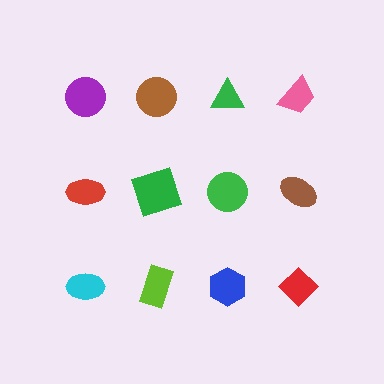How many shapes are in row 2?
4 shapes.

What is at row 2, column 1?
A red ellipse.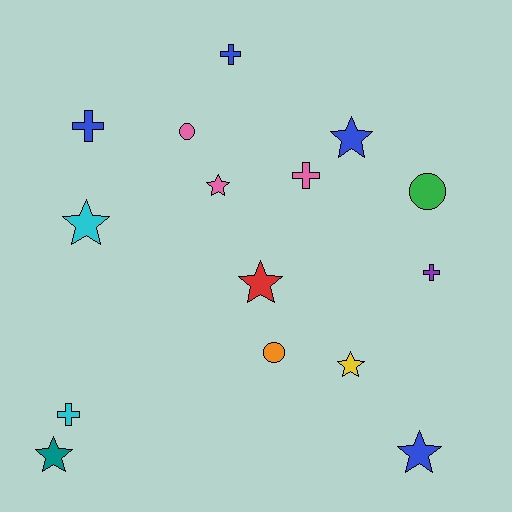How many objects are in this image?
There are 15 objects.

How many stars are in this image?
There are 7 stars.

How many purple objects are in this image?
There is 1 purple object.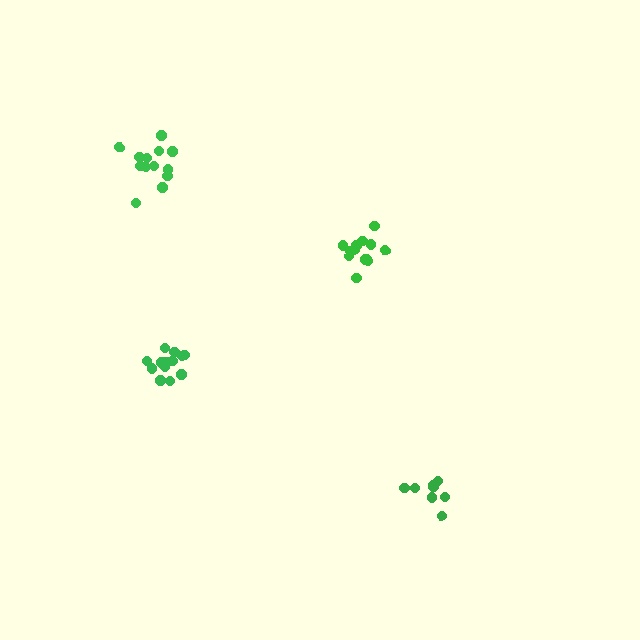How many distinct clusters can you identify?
There are 4 distinct clusters.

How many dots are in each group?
Group 1: 13 dots, Group 2: 13 dots, Group 3: 13 dots, Group 4: 8 dots (47 total).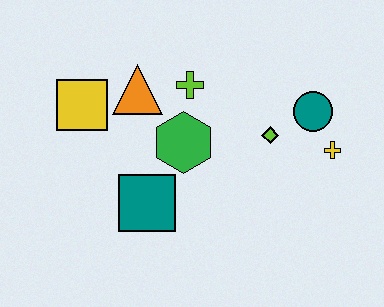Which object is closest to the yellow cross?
The teal circle is closest to the yellow cross.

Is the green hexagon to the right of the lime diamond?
No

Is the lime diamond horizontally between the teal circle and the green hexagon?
Yes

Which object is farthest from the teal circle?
The yellow square is farthest from the teal circle.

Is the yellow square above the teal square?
Yes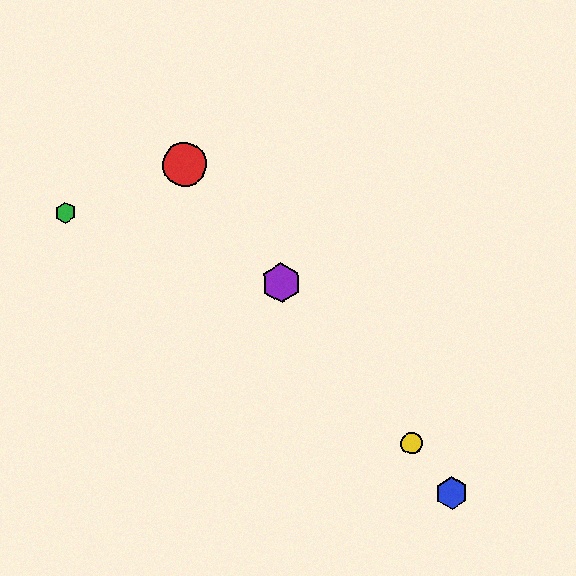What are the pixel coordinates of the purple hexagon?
The purple hexagon is at (281, 283).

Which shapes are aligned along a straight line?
The red circle, the blue hexagon, the yellow circle, the purple hexagon are aligned along a straight line.